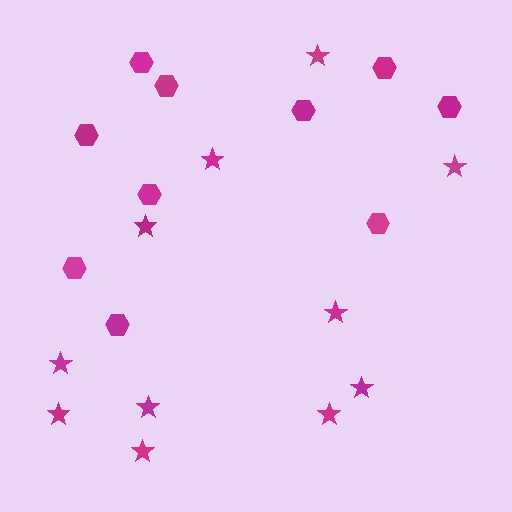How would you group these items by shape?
There are 2 groups: one group of hexagons (10) and one group of stars (11).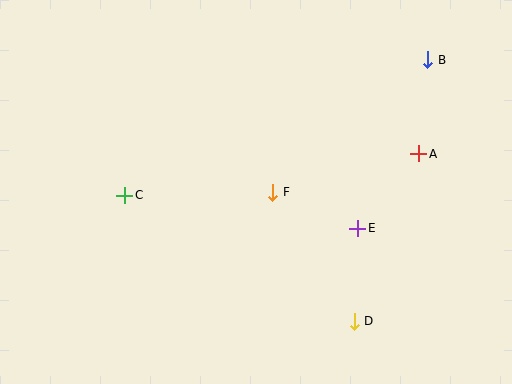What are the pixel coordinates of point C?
Point C is at (125, 195).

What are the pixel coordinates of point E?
Point E is at (358, 228).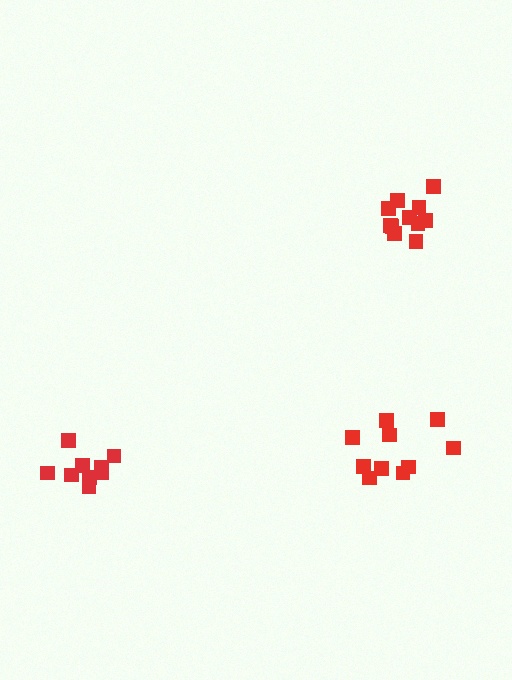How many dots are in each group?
Group 1: 9 dots, Group 2: 11 dots, Group 3: 10 dots (30 total).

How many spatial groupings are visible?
There are 3 spatial groupings.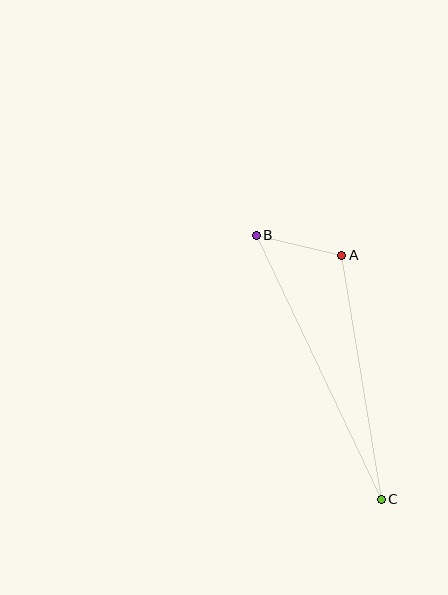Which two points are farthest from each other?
Points B and C are farthest from each other.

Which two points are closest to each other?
Points A and B are closest to each other.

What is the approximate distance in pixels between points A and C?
The distance between A and C is approximately 247 pixels.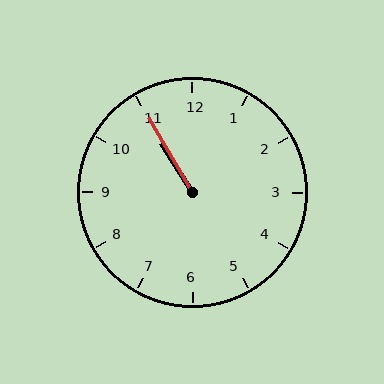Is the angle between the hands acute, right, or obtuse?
It is acute.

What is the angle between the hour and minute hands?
Approximately 2 degrees.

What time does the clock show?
10:55.